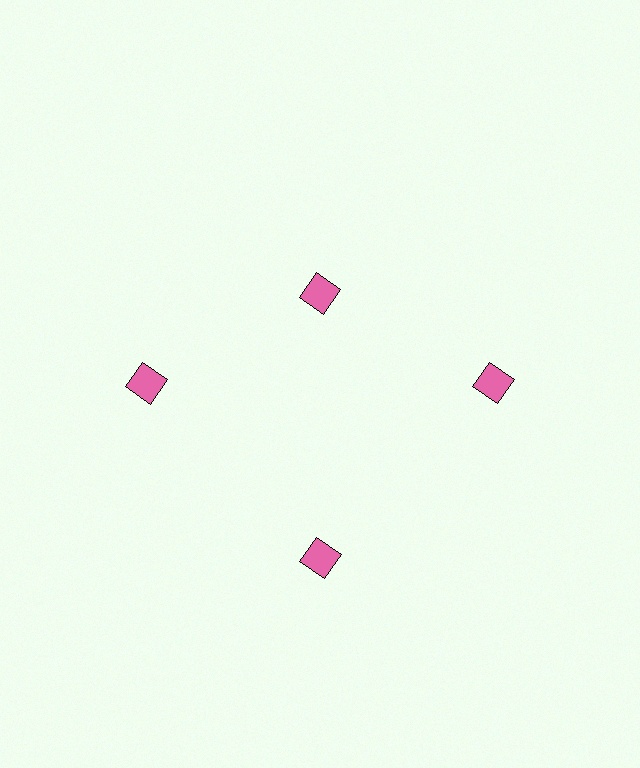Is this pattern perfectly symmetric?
No. The 4 pink diamonds are arranged in a ring, but one element near the 12 o'clock position is pulled inward toward the center, breaking the 4-fold rotational symmetry.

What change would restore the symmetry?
The symmetry would be restored by moving it outward, back onto the ring so that all 4 diamonds sit at equal angles and equal distance from the center.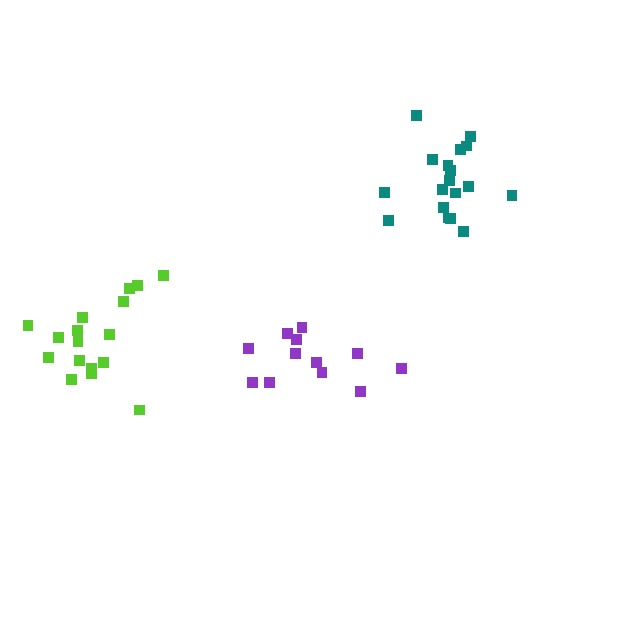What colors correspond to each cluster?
The clusters are colored: teal, lime, purple.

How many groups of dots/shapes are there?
There are 3 groups.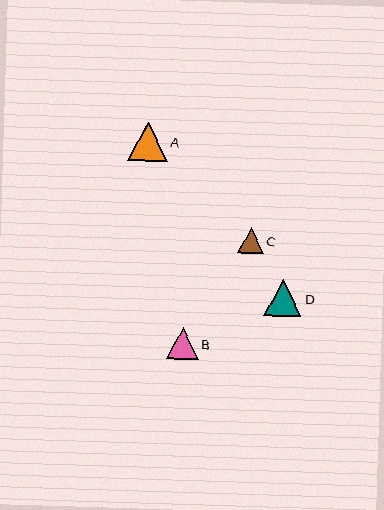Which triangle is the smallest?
Triangle C is the smallest with a size of approximately 26 pixels.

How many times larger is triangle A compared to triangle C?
Triangle A is approximately 1.5 times the size of triangle C.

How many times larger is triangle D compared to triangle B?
Triangle D is approximately 1.1 times the size of triangle B.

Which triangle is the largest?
Triangle A is the largest with a size of approximately 40 pixels.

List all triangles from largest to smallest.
From largest to smallest: A, D, B, C.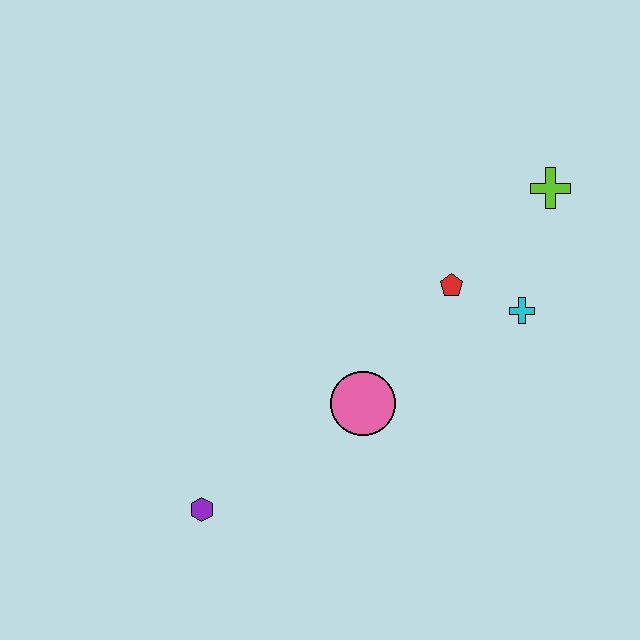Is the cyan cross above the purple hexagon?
Yes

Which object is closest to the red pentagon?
The cyan cross is closest to the red pentagon.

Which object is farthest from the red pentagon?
The purple hexagon is farthest from the red pentagon.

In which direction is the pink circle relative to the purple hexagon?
The pink circle is to the right of the purple hexagon.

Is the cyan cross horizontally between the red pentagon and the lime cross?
Yes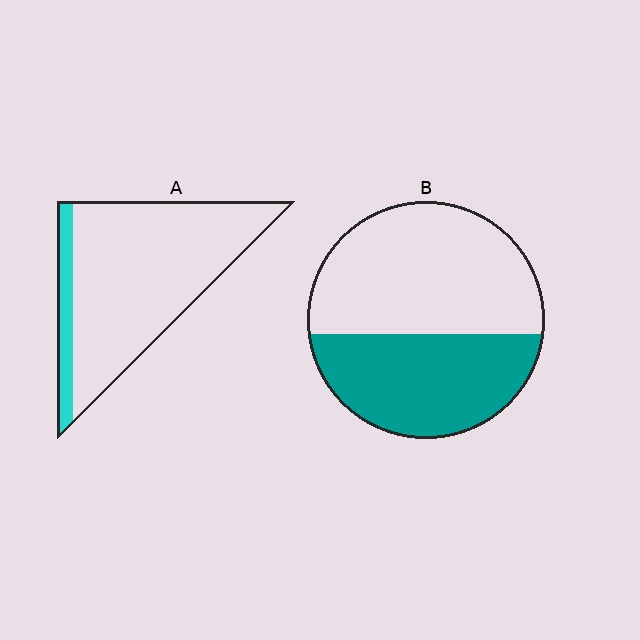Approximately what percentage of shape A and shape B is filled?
A is approximately 15% and B is approximately 45%.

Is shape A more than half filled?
No.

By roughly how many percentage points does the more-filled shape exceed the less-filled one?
By roughly 30 percentage points (B over A).